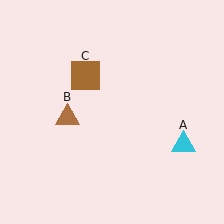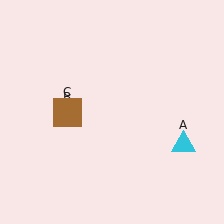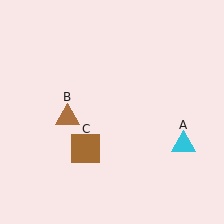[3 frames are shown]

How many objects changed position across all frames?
1 object changed position: brown square (object C).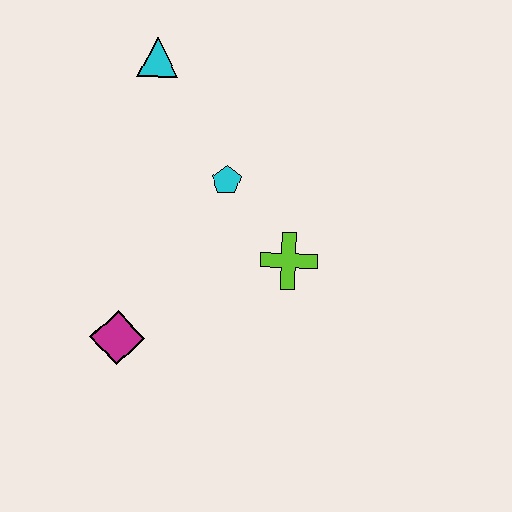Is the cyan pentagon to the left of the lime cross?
Yes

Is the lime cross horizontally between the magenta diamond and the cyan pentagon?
No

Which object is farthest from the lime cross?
The cyan triangle is farthest from the lime cross.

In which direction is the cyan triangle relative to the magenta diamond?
The cyan triangle is above the magenta diamond.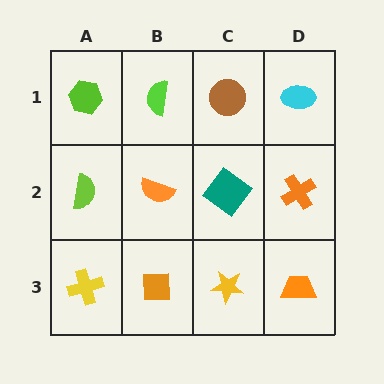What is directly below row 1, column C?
A teal diamond.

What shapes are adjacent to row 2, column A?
A lime hexagon (row 1, column A), a yellow cross (row 3, column A), an orange semicircle (row 2, column B).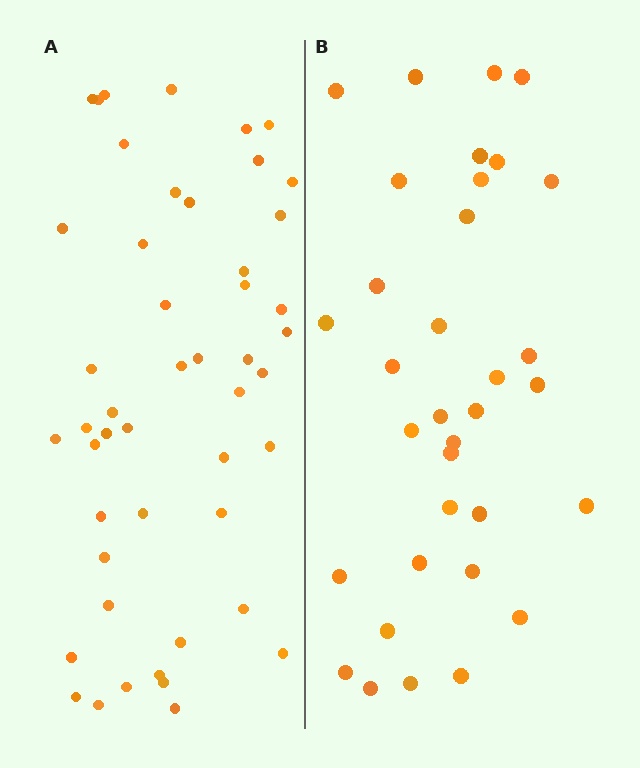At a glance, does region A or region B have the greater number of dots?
Region A (the left region) has more dots.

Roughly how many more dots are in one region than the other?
Region A has approximately 15 more dots than region B.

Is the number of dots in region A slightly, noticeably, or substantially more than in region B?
Region A has noticeably more, but not dramatically so. The ratio is roughly 1.4 to 1.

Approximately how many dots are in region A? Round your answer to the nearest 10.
About 50 dots. (The exact count is 48, which rounds to 50.)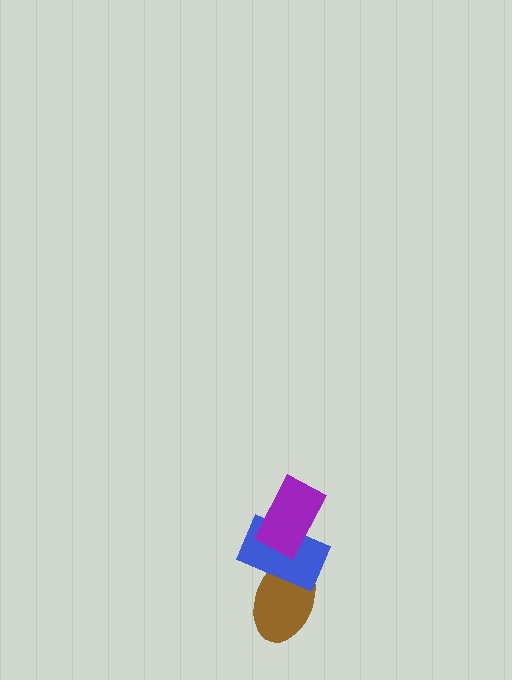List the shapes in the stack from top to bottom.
From top to bottom: the purple rectangle, the blue rectangle, the brown ellipse.